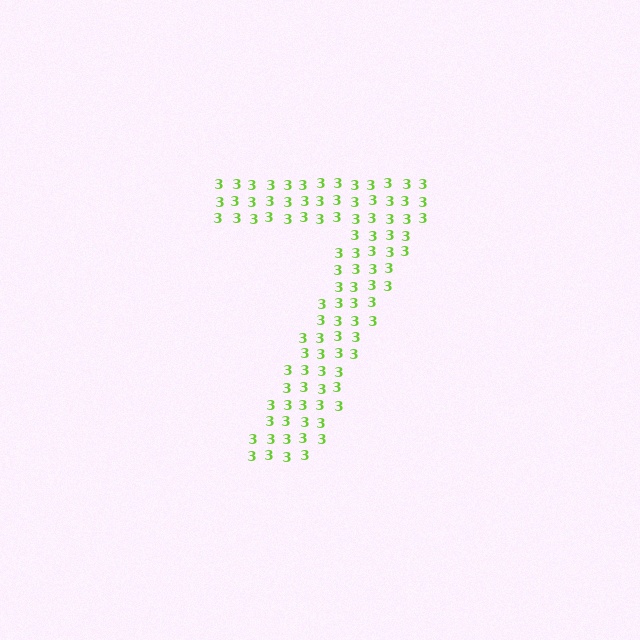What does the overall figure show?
The overall figure shows the digit 7.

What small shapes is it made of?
It is made of small digit 3's.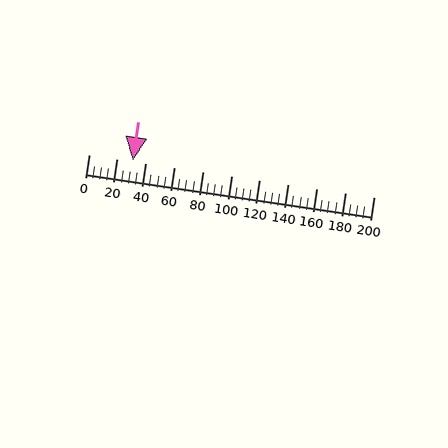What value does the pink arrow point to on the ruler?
The pink arrow points to approximately 31.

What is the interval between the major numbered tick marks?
The major tick marks are spaced 20 units apart.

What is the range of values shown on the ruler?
The ruler shows values from 0 to 200.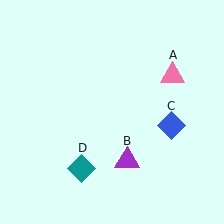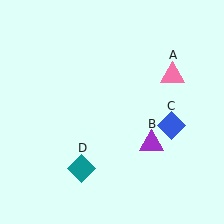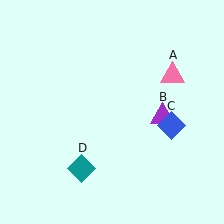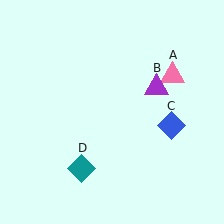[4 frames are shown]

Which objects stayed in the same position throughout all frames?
Pink triangle (object A) and blue diamond (object C) and teal diamond (object D) remained stationary.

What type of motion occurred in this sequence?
The purple triangle (object B) rotated counterclockwise around the center of the scene.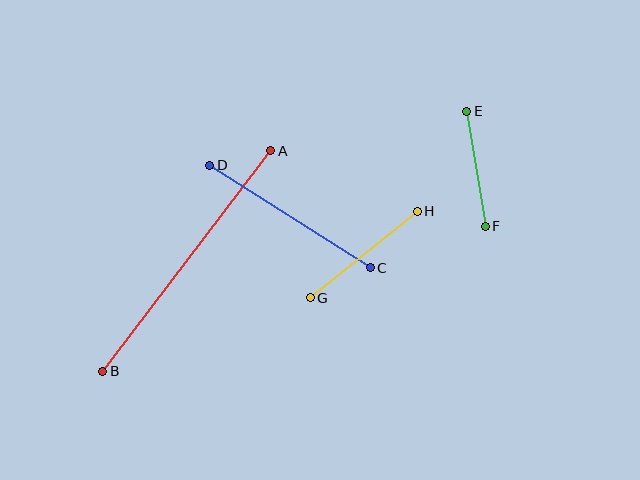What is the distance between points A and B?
The distance is approximately 277 pixels.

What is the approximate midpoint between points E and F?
The midpoint is at approximately (476, 169) pixels.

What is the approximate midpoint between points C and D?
The midpoint is at approximately (290, 217) pixels.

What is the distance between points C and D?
The distance is approximately 191 pixels.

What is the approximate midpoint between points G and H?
The midpoint is at approximately (364, 254) pixels.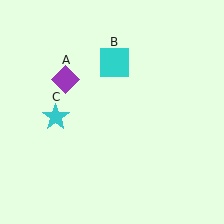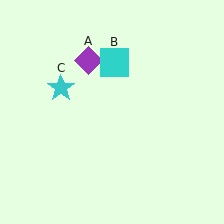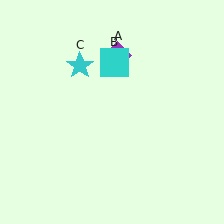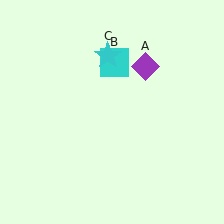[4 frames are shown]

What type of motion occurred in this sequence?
The purple diamond (object A), cyan star (object C) rotated clockwise around the center of the scene.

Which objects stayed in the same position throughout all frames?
Cyan square (object B) remained stationary.